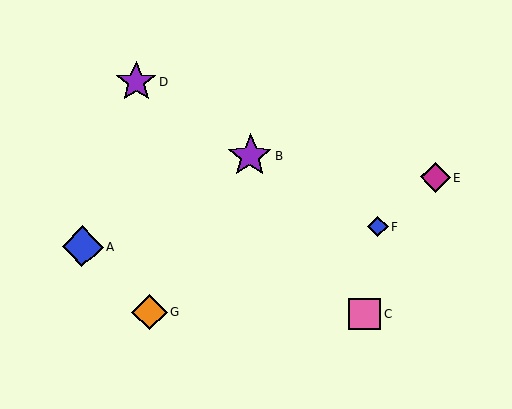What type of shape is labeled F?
Shape F is a blue diamond.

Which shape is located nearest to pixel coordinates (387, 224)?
The blue diamond (labeled F) at (378, 227) is nearest to that location.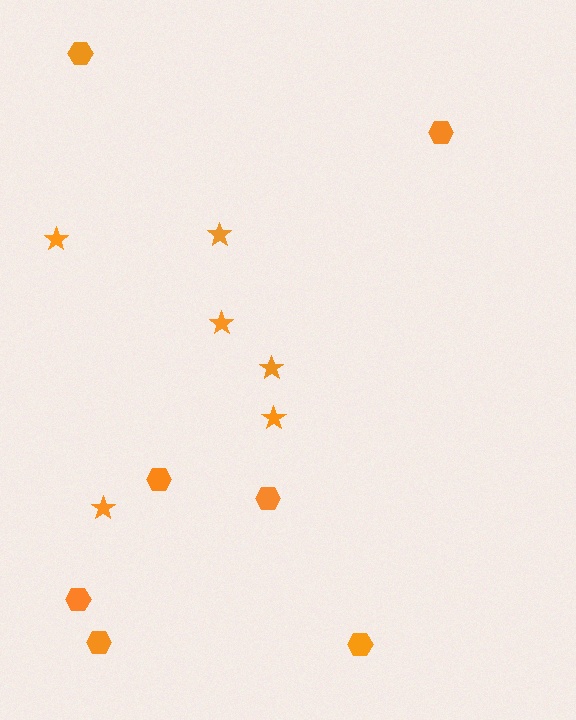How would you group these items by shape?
There are 2 groups: one group of stars (6) and one group of hexagons (7).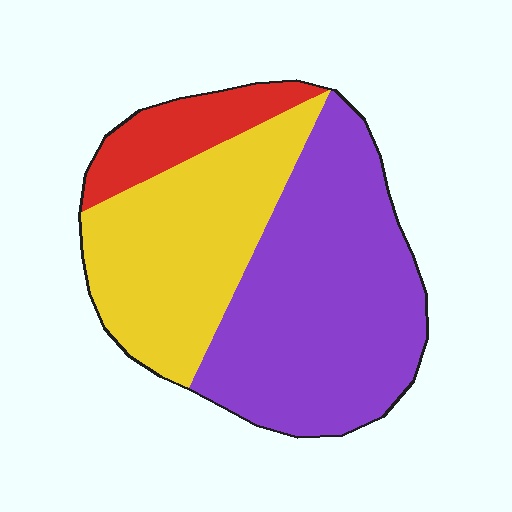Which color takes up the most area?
Purple, at roughly 50%.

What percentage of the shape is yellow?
Yellow takes up about three eighths (3/8) of the shape.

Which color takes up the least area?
Red, at roughly 15%.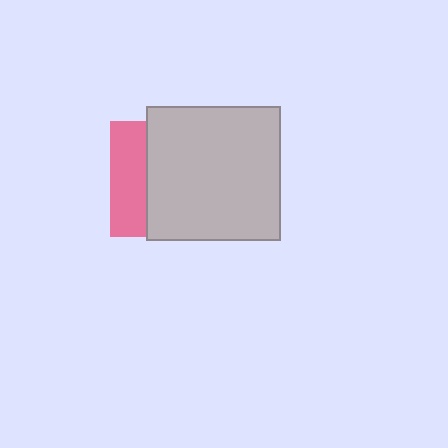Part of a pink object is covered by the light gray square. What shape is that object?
It is a square.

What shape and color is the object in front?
The object in front is a light gray square.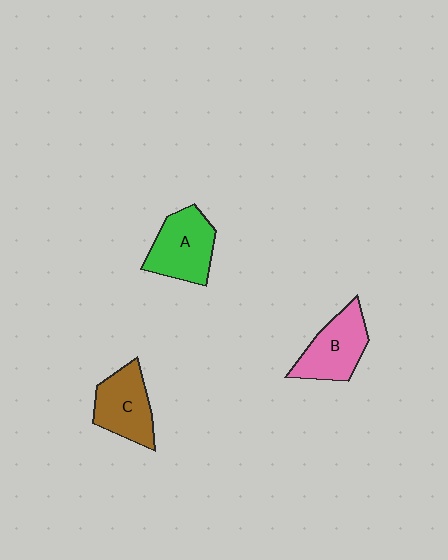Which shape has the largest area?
Shape A (green).